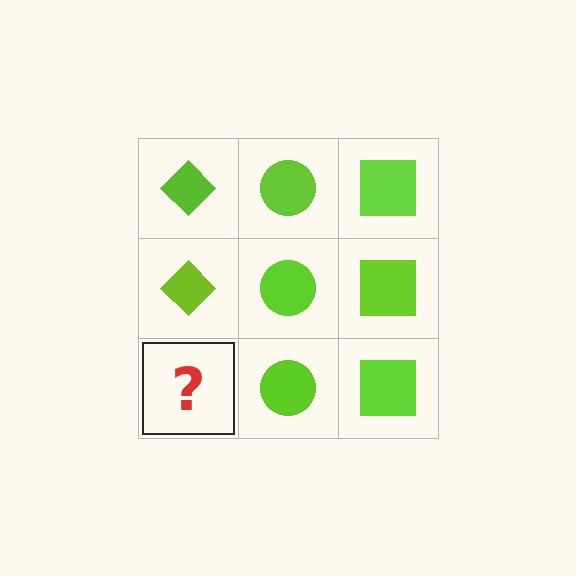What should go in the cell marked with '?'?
The missing cell should contain a lime diamond.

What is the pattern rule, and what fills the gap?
The rule is that each column has a consistent shape. The gap should be filled with a lime diamond.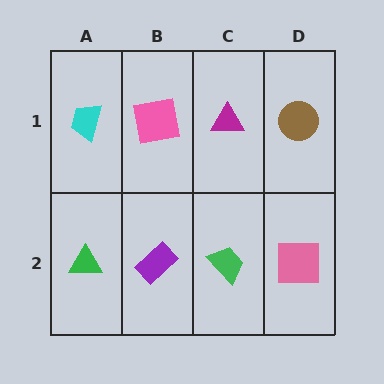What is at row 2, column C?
A green trapezoid.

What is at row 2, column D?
A pink square.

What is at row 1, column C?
A magenta triangle.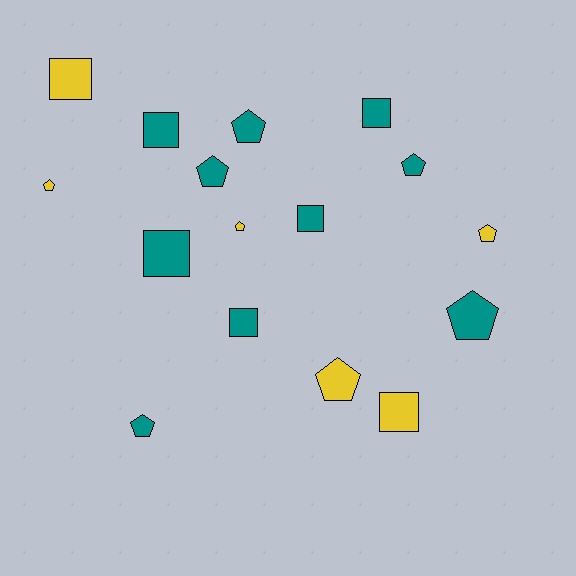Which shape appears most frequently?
Pentagon, with 9 objects.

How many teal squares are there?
There are 5 teal squares.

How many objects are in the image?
There are 16 objects.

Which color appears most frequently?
Teal, with 10 objects.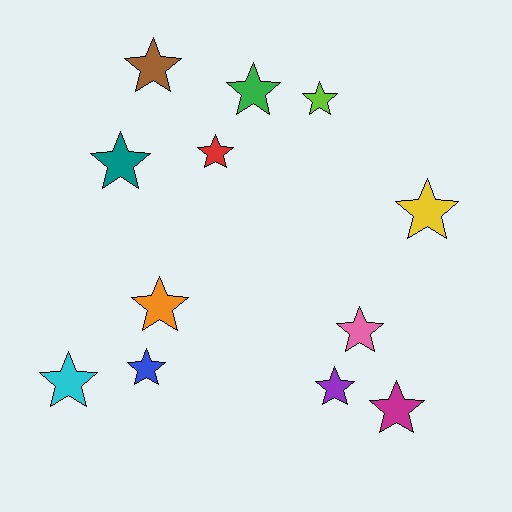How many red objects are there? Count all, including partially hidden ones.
There is 1 red object.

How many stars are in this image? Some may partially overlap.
There are 12 stars.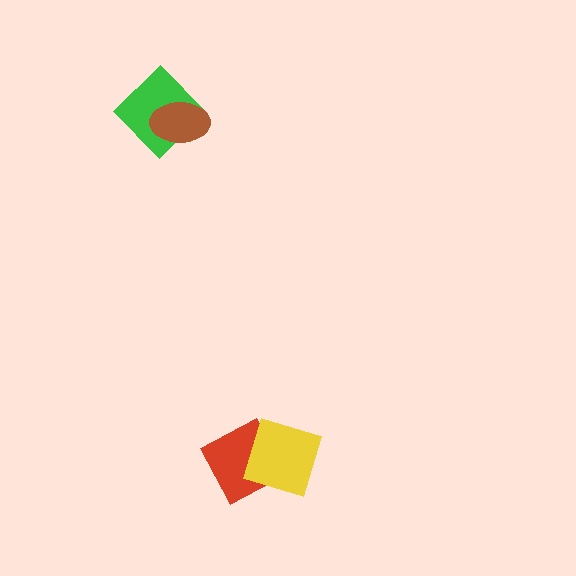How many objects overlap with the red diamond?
1 object overlaps with the red diamond.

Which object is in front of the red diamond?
The yellow diamond is in front of the red diamond.